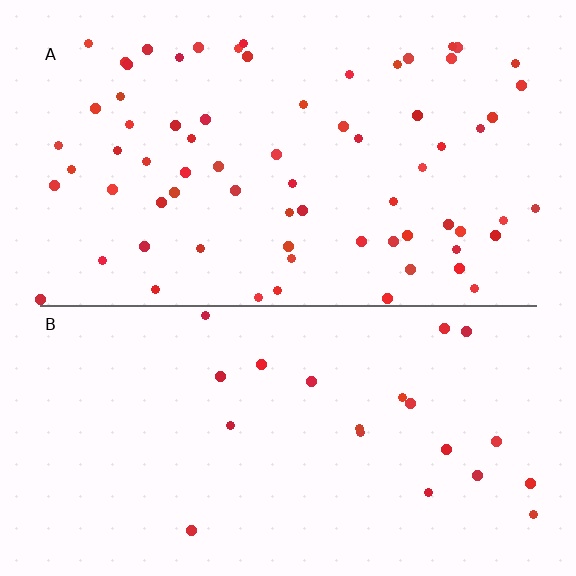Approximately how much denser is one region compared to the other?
Approximately 3.3× — region A over region B.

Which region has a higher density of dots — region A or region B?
A (the top).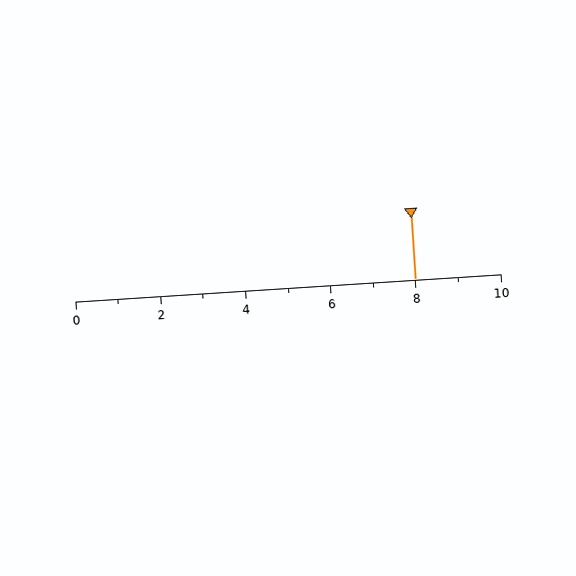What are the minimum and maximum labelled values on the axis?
The axis runs from 0 to 10.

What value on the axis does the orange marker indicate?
The marker indicates approximately 8.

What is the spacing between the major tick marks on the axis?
The major ticks are spaced 2 apart.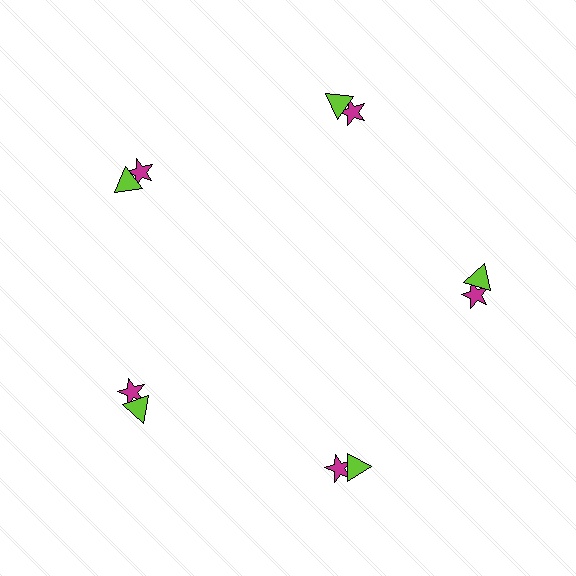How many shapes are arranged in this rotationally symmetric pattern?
There are 10 shapes, arranged in 5 groups of 2.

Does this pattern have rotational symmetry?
Yes, this pattern has 5-fold rotational symmetry. It looks the same after rotating 72 degrees around the center.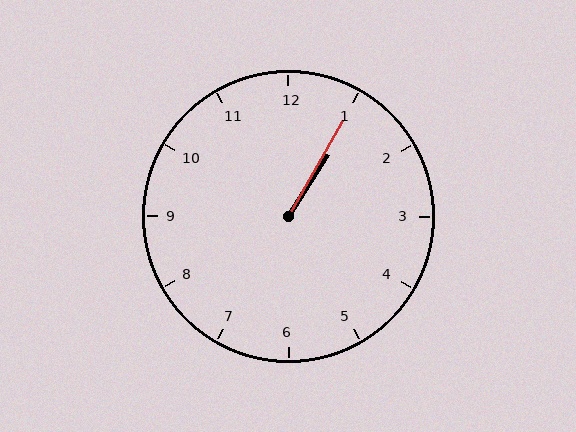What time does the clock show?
1:05.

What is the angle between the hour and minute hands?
Approximately 2 degrees.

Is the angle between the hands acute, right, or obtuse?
It is acute.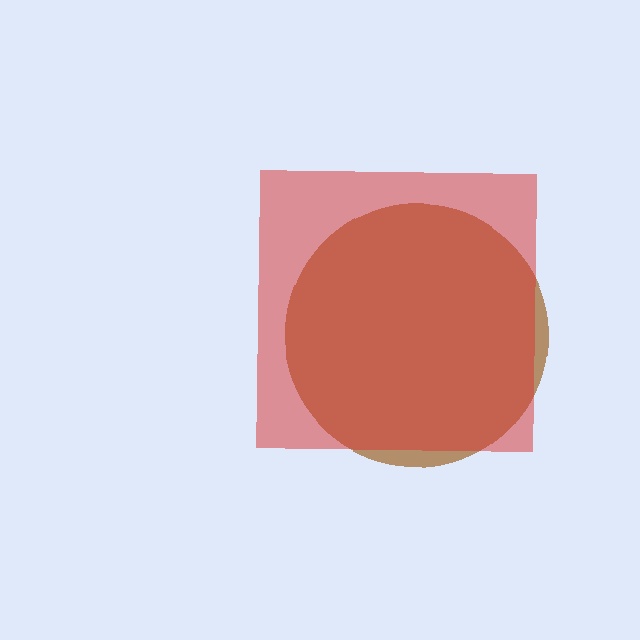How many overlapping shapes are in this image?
There are 2 overlapping shapes in the image.